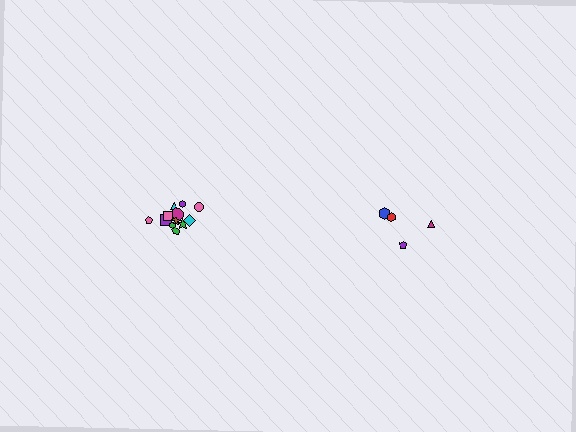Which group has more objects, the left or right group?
The left group.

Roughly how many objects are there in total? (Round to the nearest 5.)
Roughly 15 objects in total.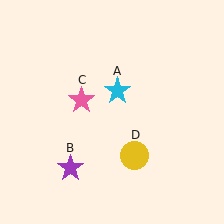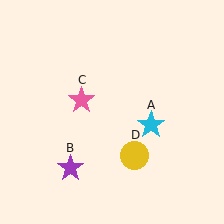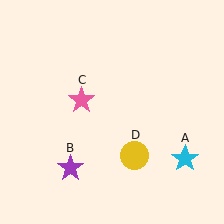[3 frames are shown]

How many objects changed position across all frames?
1 object changed position: cyan star (object A).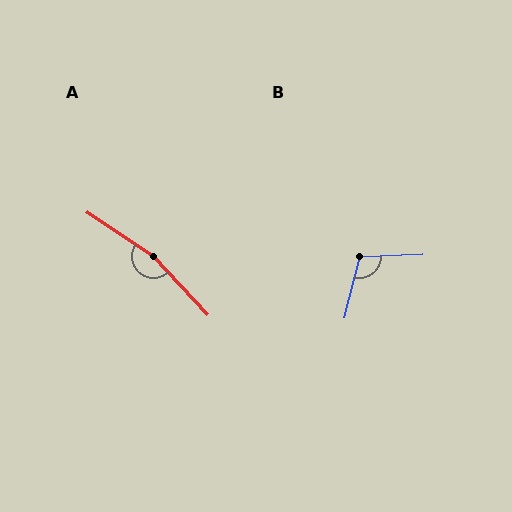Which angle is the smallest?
B, at approximately 106 degrees.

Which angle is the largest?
A, at approximately 167 degrees.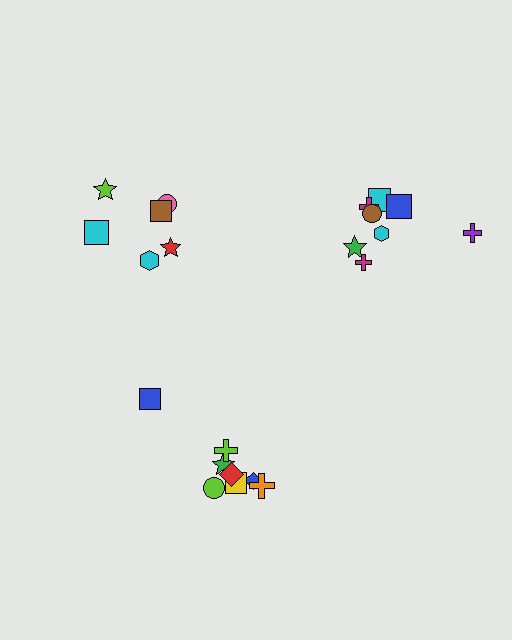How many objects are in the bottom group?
There are 8 objects.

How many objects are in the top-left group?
There are 6 objects.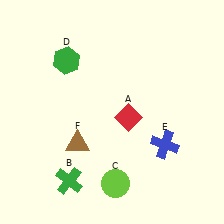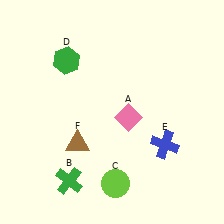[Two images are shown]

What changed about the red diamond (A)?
In Image 1, A is red. In Image 2, it changed to pink.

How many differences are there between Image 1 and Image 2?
There is 1 difference between the two images.